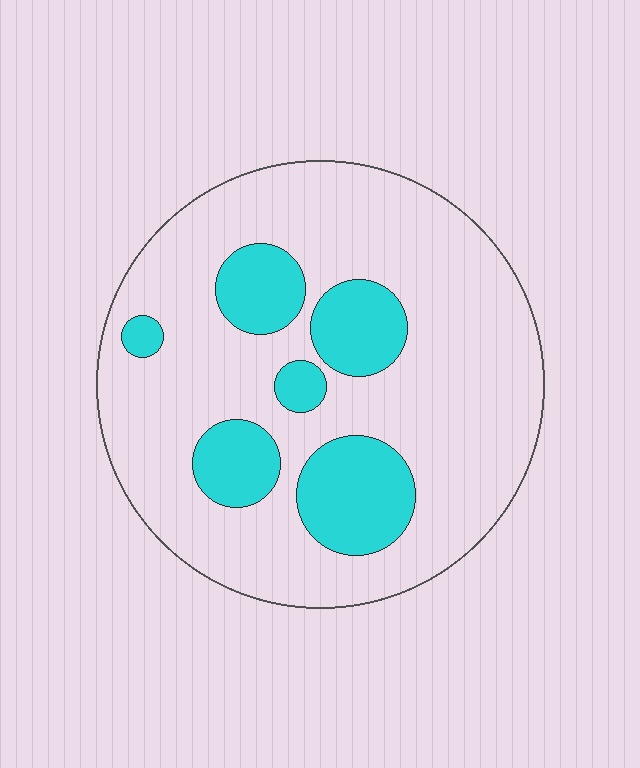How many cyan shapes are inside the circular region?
6.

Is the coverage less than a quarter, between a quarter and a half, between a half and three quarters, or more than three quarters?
Less than a quarter.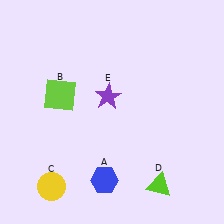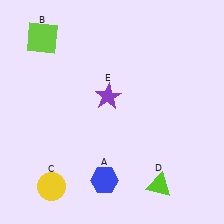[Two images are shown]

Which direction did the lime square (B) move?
The lime square (B) moved up.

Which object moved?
The lime square (B) moved up.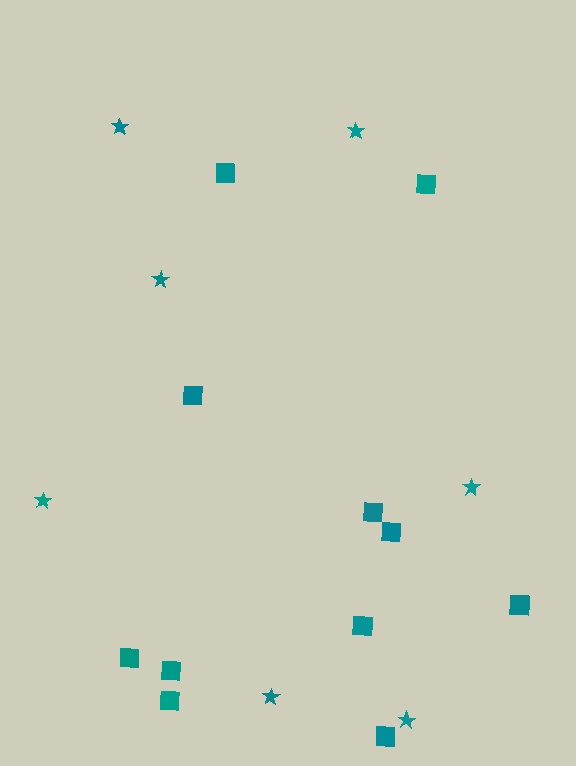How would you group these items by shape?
There are 2 groups: one group of stars (7) and one group of squares (11).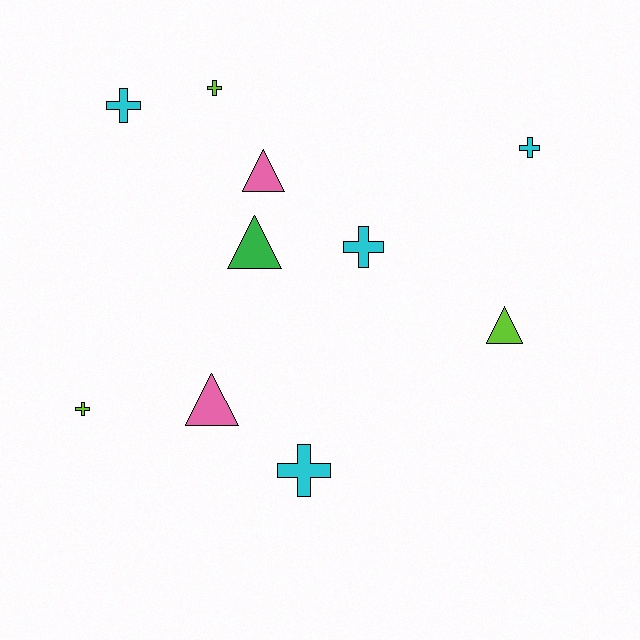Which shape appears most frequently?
Cross, with 6 objects.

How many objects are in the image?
There are 10 objects.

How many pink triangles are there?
There are 2 pink triangles.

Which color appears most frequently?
Cyan, with 4 objects.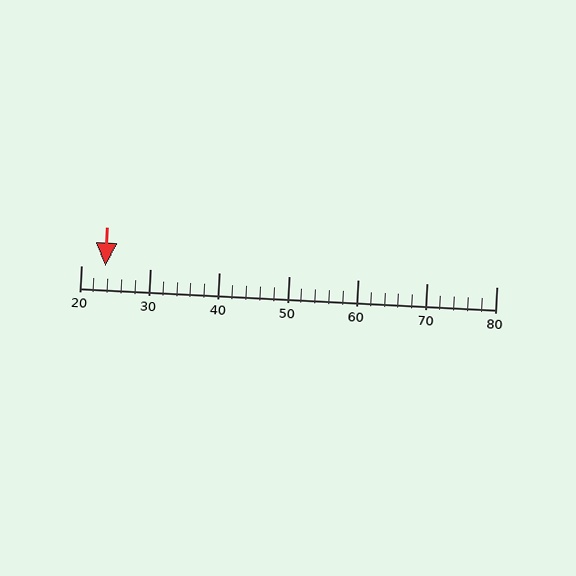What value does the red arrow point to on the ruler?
The red arrow points to approximately 24.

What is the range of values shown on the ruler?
The ruler shows values from 20 to 80.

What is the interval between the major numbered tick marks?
The major tick marks are spaced 10 units apart.